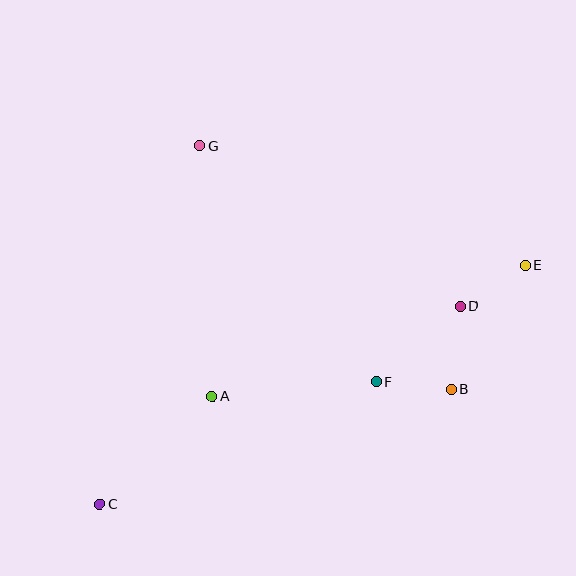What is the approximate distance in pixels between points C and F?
The distance between C and F is approximately 303 pixels.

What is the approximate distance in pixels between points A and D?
The distance between A and D is approximately 264 pixels.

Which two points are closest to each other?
Points B and F are closest to each other.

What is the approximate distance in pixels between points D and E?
The distance between D and E is approximately 77 pixels.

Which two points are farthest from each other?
Points C and E are farthest from each other.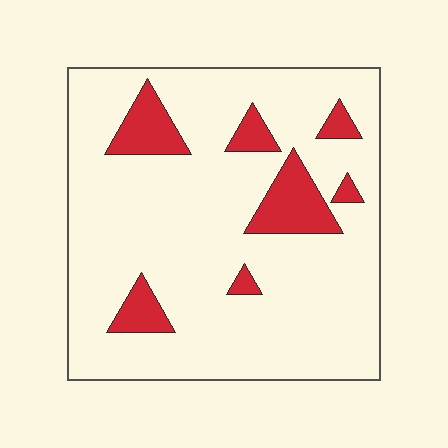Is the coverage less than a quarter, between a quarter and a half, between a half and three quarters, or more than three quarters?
Less than a quarter.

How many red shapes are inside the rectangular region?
7.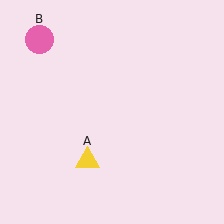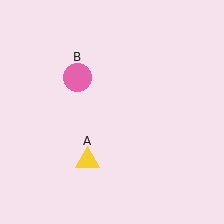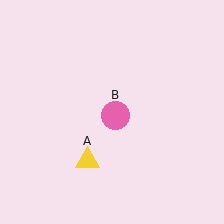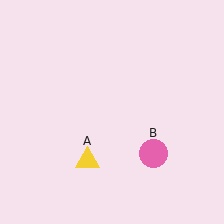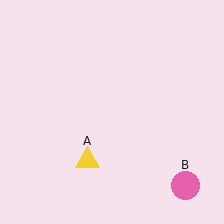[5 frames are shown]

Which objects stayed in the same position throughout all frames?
Yellow triangle (object A) remained stationary.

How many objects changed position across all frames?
1 object changed position: pink circle (object B).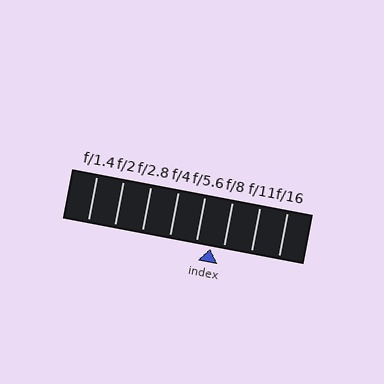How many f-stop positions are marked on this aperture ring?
There are 8 f-stop positions marked.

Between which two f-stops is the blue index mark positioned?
The index mark is between f/5.6 and f/8.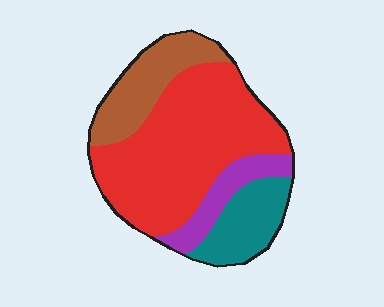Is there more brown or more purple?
Brown.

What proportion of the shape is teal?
Teal takes up about one sixth (1/6) of the shape.